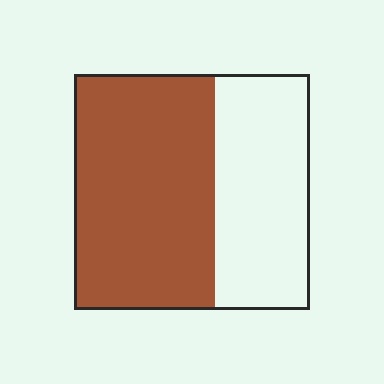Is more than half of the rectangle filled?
Yes.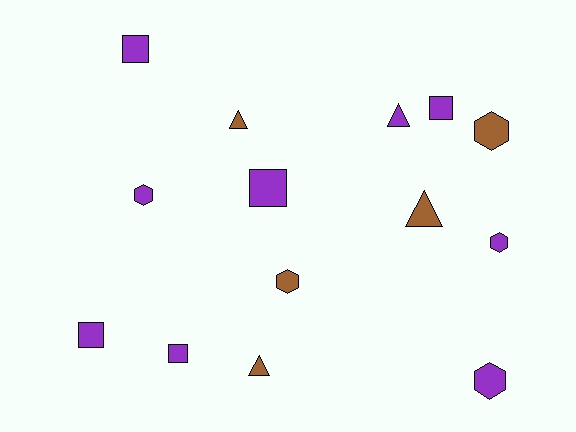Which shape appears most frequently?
Hexagon, with 5 objects.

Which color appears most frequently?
Purple, with 9 objects.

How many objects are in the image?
There are 14 objects.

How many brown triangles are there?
There are 3 brown triangles.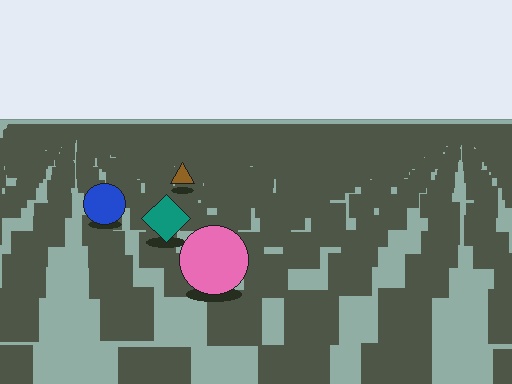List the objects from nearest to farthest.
From nearest to farthest: the pink circle, the teal diamond, the blue circle, the brown triangle.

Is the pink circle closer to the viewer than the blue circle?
Yes. The pink circle is closer — you can tell from the texture gradient: the ground texture is coarser near it.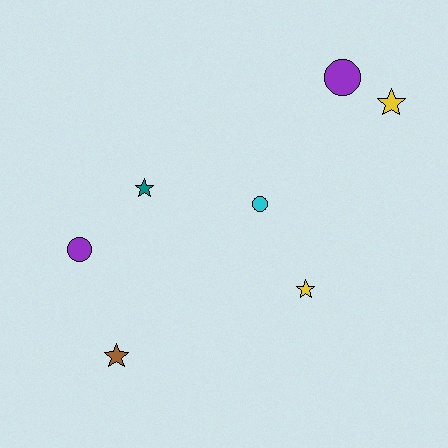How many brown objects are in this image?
There is 1 brown object.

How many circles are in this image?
There are 3 circles.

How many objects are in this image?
There are 7 objects.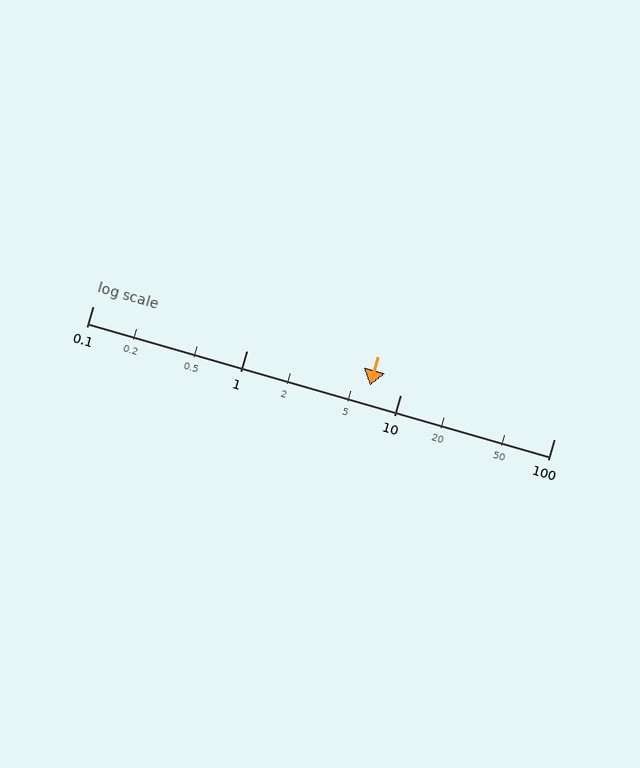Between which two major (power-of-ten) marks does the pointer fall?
The pointer is between 1 and 10.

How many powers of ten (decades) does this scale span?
The scale spans 3 decades, from 0.1 to 100.